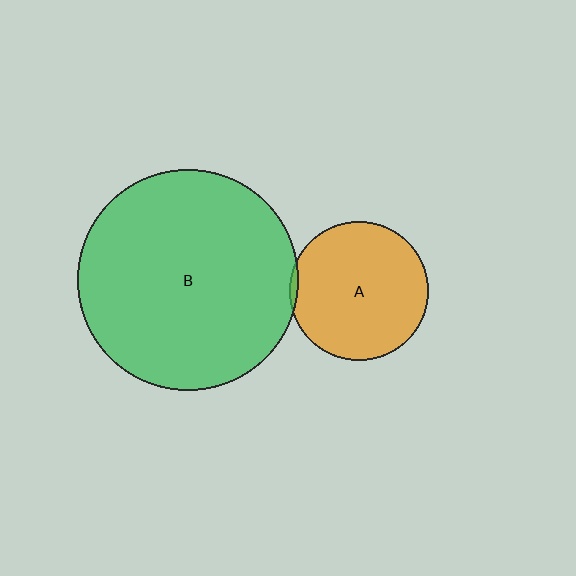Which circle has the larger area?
Circle B (green).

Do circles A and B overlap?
Yes.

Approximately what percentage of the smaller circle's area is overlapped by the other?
Approximately 5%.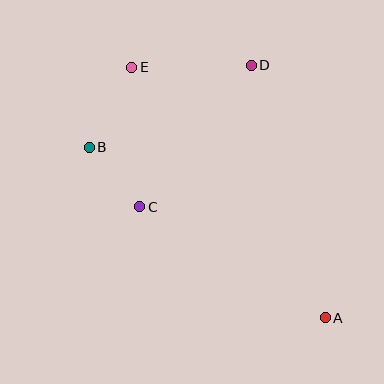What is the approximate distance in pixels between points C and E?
The distance between C and E is approximately 140 pixels.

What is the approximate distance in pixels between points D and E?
The distance between D and E is approximately 119 pixels.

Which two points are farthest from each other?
Points A and E are farthest from each other.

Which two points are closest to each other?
Points B and C are closest to each other.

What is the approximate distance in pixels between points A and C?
The distance between A and C is approximately 217 pixels.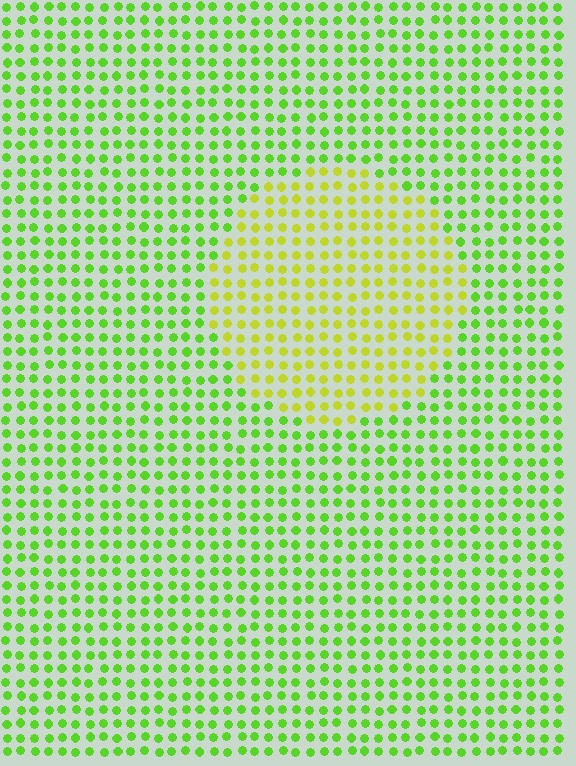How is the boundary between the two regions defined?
The boundary is defined purely by a slight shift in hue (about 35 degrees). Spacing, size, and orientation are identical on both sides.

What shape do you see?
I see a circle.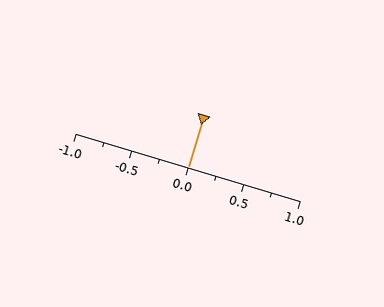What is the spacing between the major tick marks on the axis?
The major ticks are spaced 0.5 apart.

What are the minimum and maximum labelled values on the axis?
The axis runs from -1.0 to 1.0.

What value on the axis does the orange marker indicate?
The marker indicates approximately 0.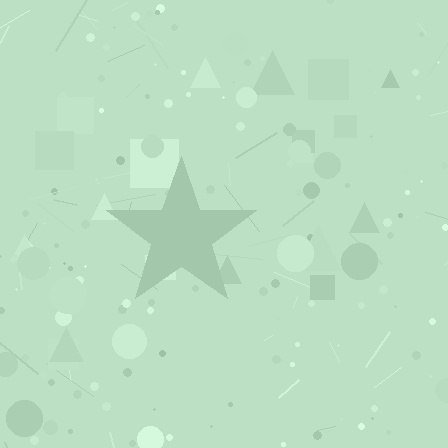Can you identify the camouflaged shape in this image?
The camouflaged shape is a star.